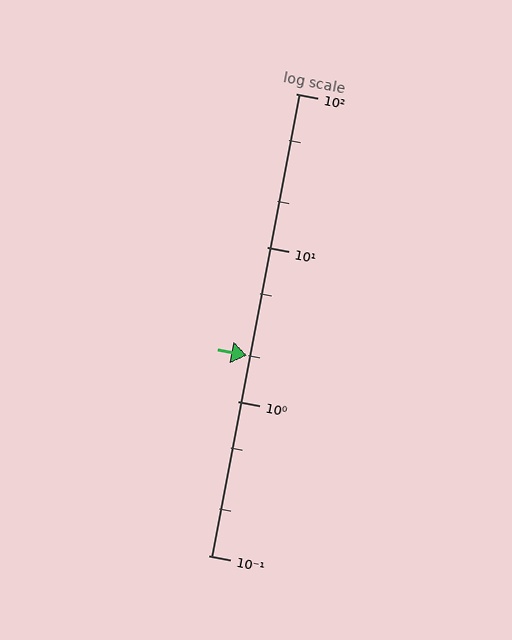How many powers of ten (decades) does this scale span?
The scale spans 3 decades, from 0.1 to 100.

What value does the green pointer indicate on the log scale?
The pointer indicates approximately 2.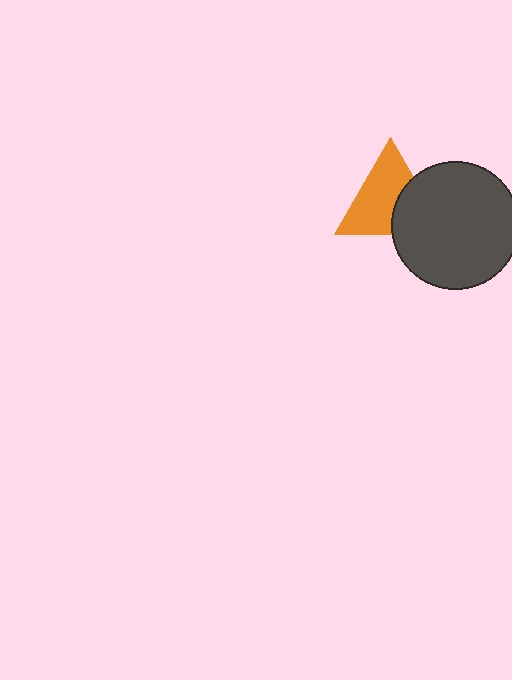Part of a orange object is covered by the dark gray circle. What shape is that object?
It is a triangle.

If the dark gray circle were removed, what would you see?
You would see the complete orange triangle.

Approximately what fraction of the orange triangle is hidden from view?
Roughly 35% of the orange triangle is hidden behind the dark gray circle.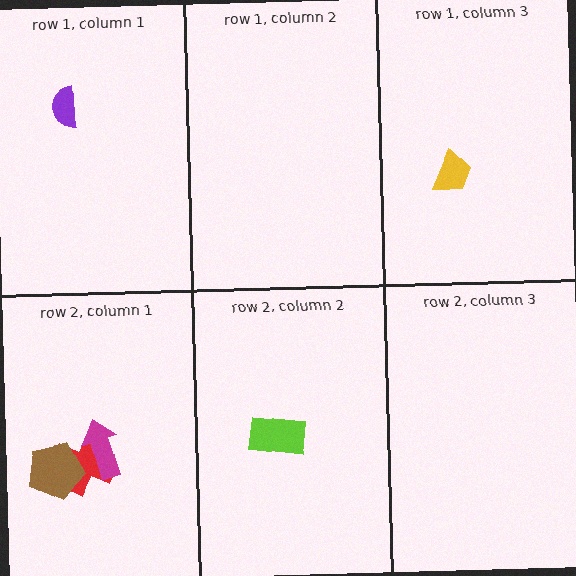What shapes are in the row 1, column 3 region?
The yellow trapezoid.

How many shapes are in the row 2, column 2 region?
1.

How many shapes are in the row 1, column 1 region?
1.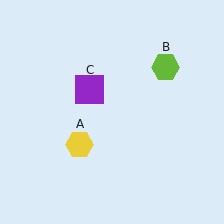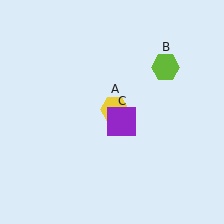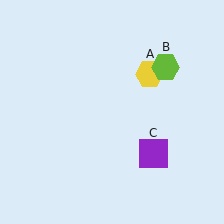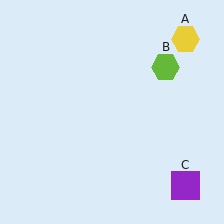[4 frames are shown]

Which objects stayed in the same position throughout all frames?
Lime hexagon (object B) remained stationary.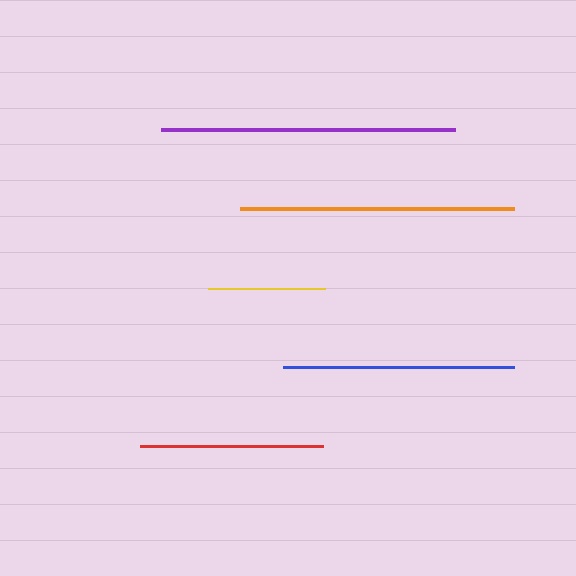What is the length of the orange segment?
The orange segment is approximately 274 pixels long.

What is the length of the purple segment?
The purple segment is approximately 294 pixels long.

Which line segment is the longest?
The purple line is the longest at approximately 294 pixels.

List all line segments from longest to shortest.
From longest to shortest: purple, orange, blue, red, yellow.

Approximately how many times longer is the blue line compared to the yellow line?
The blue line is approximately 2.0 times the length of the yellow line.